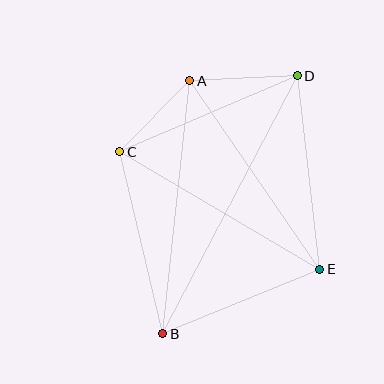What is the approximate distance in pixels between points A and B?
The distance between A and B is approximately 254 pixels.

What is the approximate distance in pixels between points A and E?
The distance between A and E is approximately 229 pixels.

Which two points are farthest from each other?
Points B and D are farthest from each other.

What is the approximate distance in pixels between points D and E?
The distance between D and E is approximately 195 pixels.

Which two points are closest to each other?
Points A and C are closest to each other.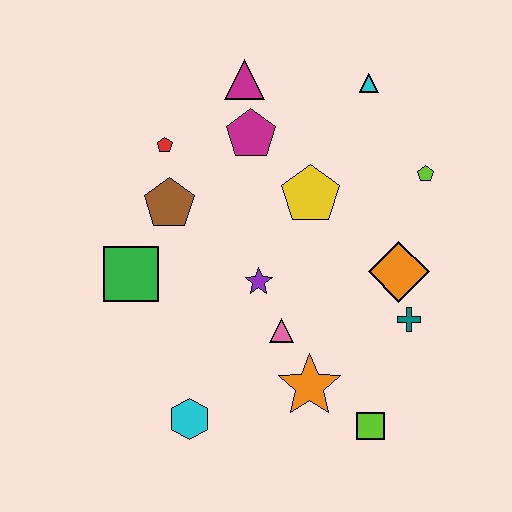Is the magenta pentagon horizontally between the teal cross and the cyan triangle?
No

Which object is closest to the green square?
The brown pentagon is closest to the green square.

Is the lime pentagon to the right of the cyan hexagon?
Yes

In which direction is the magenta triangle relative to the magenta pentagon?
The magenta triangle is above the magenta pentagon.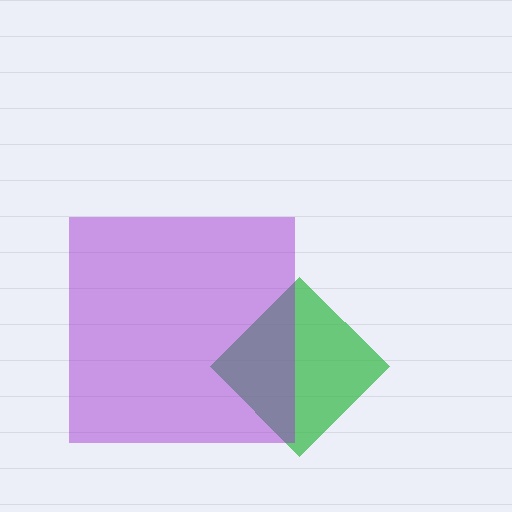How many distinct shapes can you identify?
There are 2 distinct shapes: a green diamond, a purple square.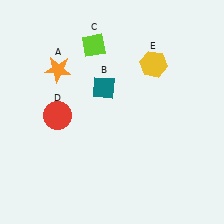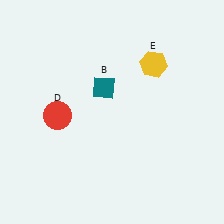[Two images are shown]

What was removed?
The lime diamond (C), the orange star (A) were removed in Image 2.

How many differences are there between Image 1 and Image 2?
There are 2 differences between the two images.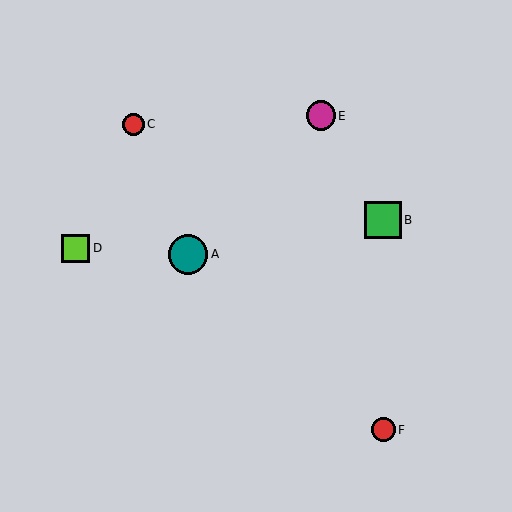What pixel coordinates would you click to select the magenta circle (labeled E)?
Click at (321, 116) to select the magenta circle E.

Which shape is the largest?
The teal circle (labeled A) is the largest.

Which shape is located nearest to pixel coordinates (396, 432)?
The red circle (labeled F) at (383, 430) is nearest to that location.